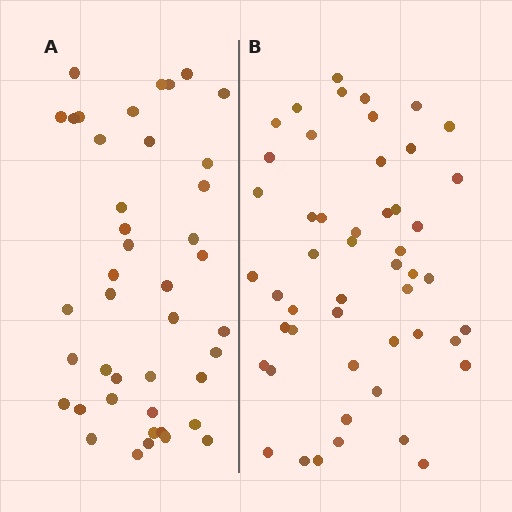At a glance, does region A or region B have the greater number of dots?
Region B (the right region) has more dots.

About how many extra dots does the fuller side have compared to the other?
Region B has roughly 8 or so more dots than region A.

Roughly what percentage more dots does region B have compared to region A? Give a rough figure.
About 20% more.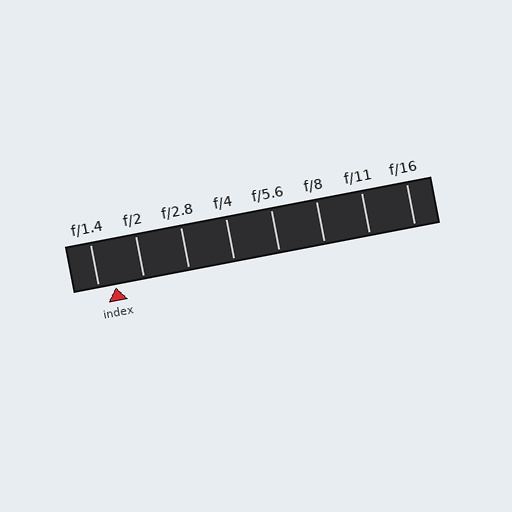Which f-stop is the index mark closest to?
The index mark is closest to f/1.4.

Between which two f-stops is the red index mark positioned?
The index mark is between f/1.4 and f/2.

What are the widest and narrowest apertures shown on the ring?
The widest aperture shown is f/1.4 and the narrowest is f/16.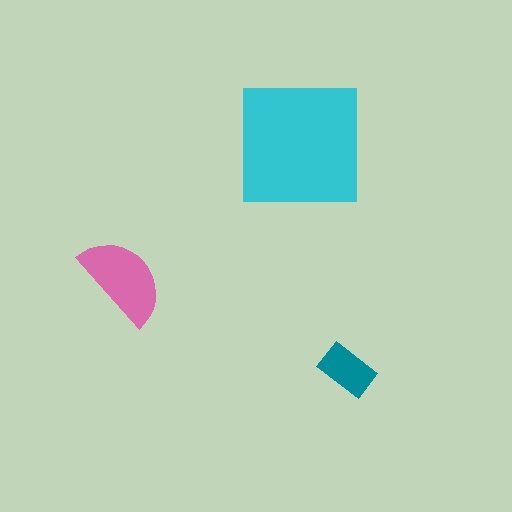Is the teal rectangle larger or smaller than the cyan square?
Smaller.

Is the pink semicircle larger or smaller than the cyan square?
Smaller.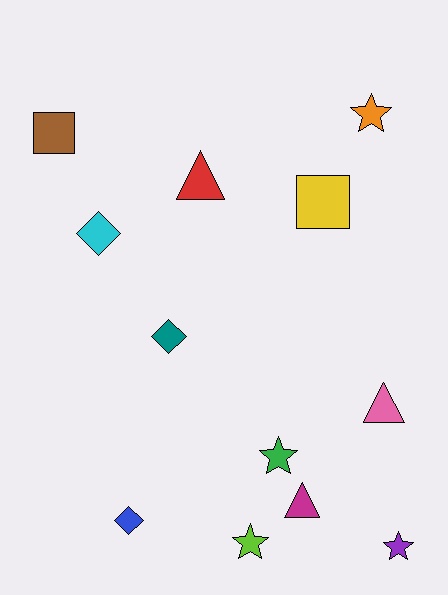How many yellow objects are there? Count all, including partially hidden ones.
There is 1 yellow object.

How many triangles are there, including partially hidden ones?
There are 3 triangles.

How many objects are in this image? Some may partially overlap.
There are 12 objects.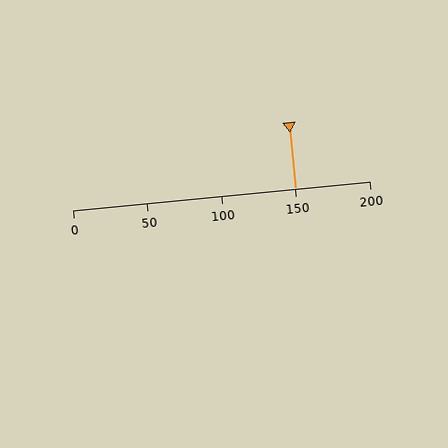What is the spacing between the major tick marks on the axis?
The major ticks are spaced 50 apart.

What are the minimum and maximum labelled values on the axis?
The axis runs from 0 to 200.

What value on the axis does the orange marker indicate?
The marker indicates approximately 150.